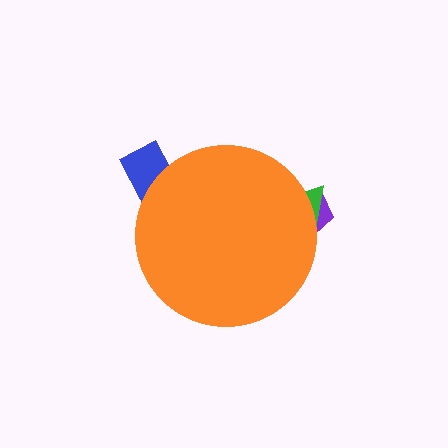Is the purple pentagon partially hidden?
Yes, the purple pentagon is partially hidden behind the orange circle.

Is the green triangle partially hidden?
Yes, the green triangle is partially hidden behind the orange circle.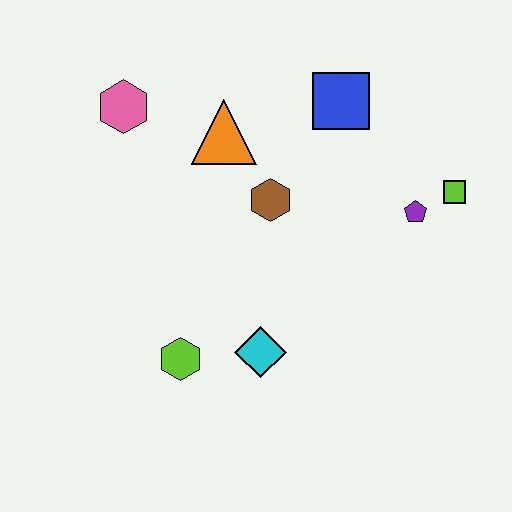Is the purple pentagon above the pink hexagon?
No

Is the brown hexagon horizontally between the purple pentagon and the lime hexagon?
Yes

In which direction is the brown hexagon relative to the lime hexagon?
The brown hexagon is above the lime hexagon.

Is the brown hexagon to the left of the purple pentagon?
Yes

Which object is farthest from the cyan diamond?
The pink hexagon is farthest from the cyan diamond.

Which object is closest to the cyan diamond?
The lime hexagon is closest to the cyan diamond.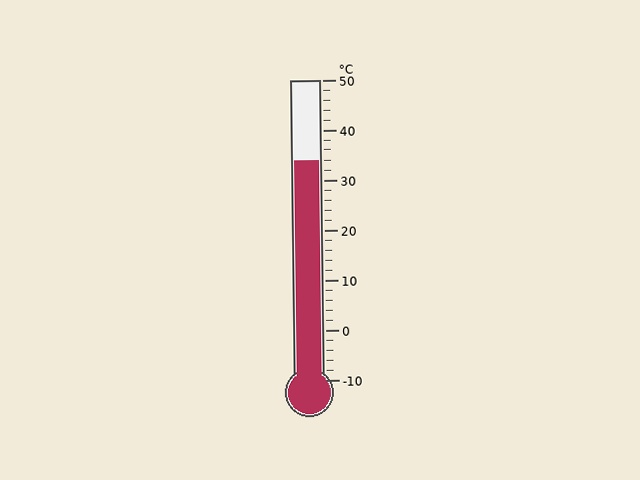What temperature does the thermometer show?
The thermometer shows approximately 34°C.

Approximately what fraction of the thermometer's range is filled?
The thermometer is filled to approximately 75% of its range.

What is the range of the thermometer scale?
The thermometer scale ranges from -10°C to 50°C.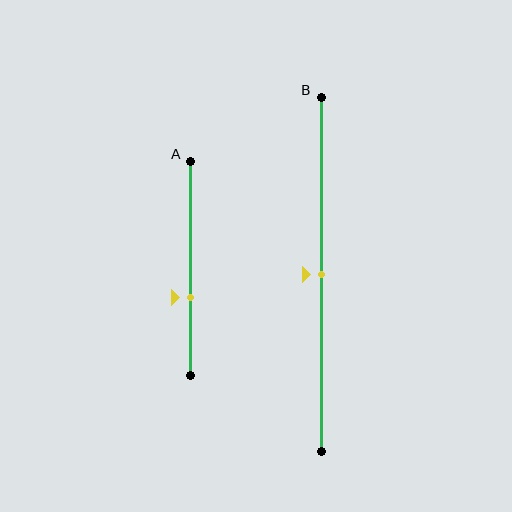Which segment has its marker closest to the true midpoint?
Segment B has its marker closest to the true midpoint.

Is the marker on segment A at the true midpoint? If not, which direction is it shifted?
No, the marker on segment A is shifted downward by about 14% of the segment length.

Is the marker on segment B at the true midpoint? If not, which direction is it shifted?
Yes, the marker on segment B is at the true midpoint.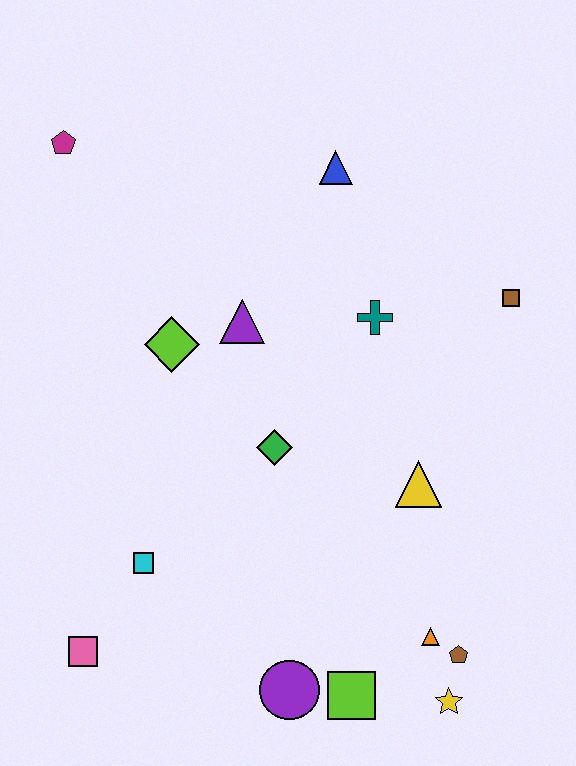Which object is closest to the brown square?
The teal cross is closest to the brown square.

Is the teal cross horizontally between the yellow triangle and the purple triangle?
Yes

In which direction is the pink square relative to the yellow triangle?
The pink square is to the left of the yellow triangle.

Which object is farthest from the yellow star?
The magenta pentagon is farthest from the yellow star.